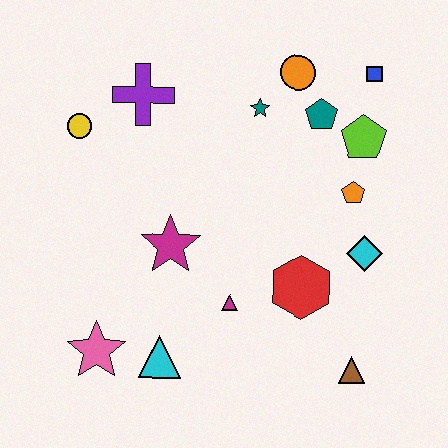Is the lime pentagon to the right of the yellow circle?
Yes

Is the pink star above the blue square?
No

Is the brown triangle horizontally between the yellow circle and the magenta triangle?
No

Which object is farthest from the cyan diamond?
The yellow circle is farthest from the cyan diamond.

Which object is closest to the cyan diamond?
The orange pentagon is closest to the cyan diamond.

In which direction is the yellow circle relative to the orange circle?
The yellow circle is to the left of the orange circle.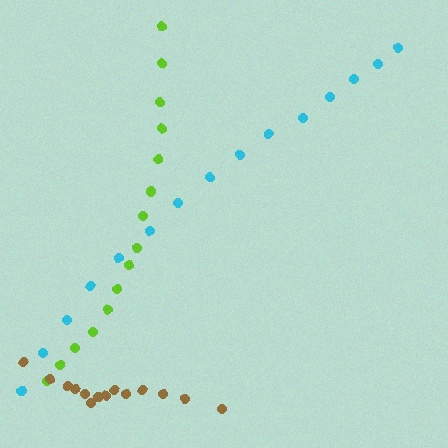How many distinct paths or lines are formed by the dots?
There are 3 distinct paths.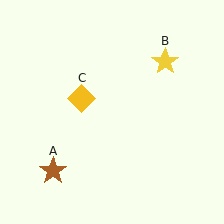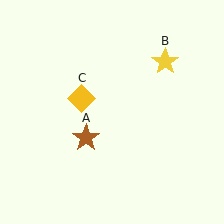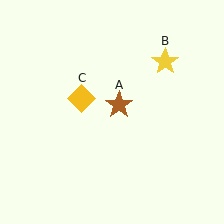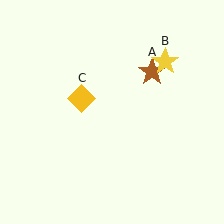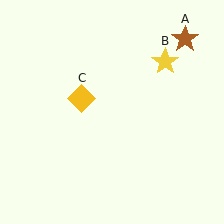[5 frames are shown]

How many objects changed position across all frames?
1 object changed position: brown star (object A).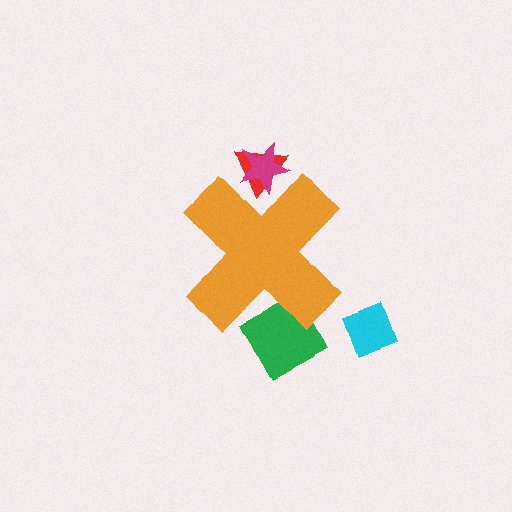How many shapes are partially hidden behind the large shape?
3 shapes are partially hidden.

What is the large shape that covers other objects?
An orange cross.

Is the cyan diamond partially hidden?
No, the cyan diamond is fully visible.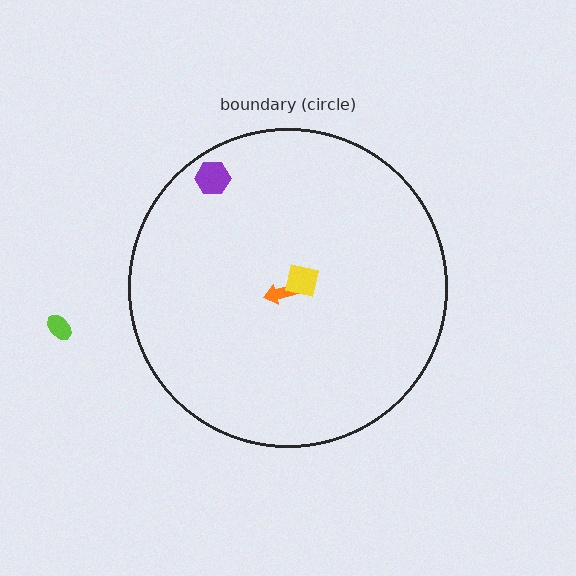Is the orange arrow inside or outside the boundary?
Inside.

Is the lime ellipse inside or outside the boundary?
Outside.